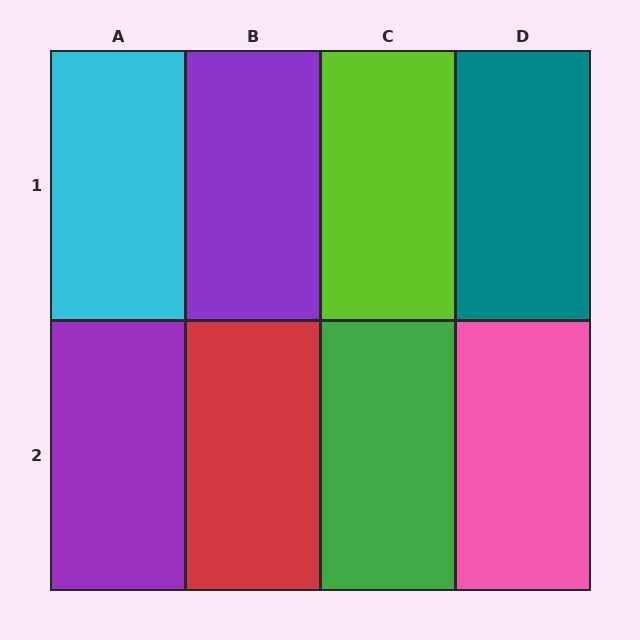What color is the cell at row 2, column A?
Purple.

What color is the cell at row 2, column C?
Green.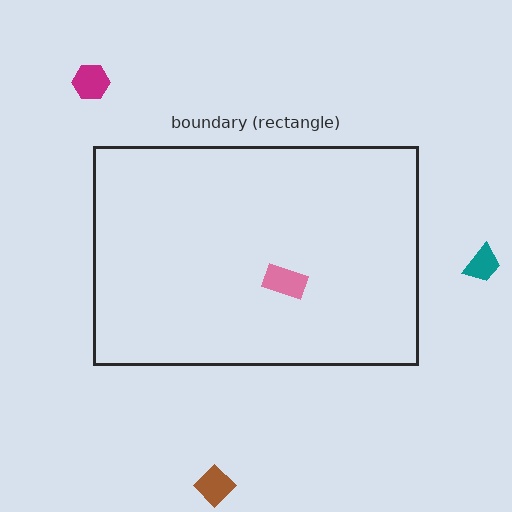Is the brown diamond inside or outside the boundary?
Outside.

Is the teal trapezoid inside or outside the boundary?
Outside.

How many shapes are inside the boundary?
1 inside, 3 outside.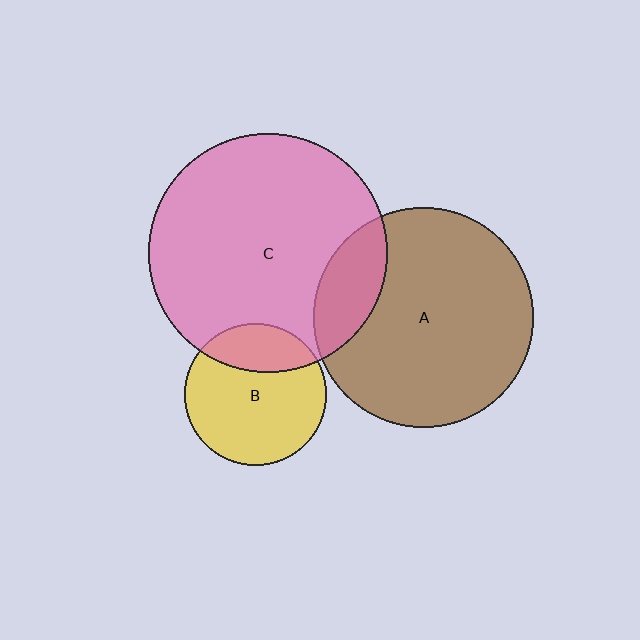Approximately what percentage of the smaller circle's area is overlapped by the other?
Approximately 15%.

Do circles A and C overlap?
Yes.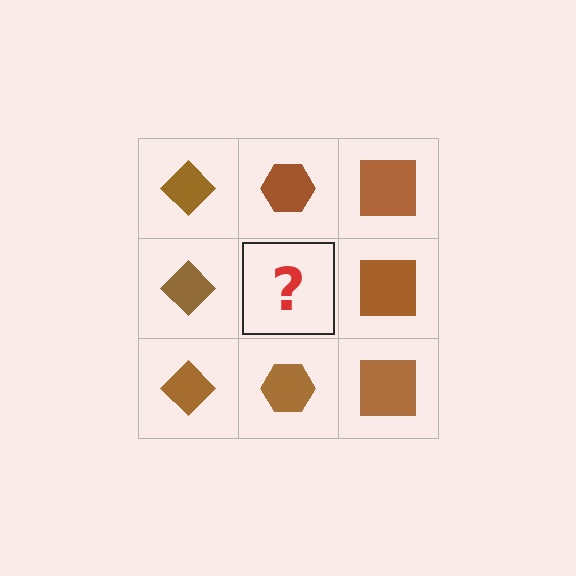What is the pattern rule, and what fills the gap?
The rule is that each column has a consistent shape. The gap should be filled with a brown hexagon.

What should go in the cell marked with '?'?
The missing cell should contain a brown hexagon.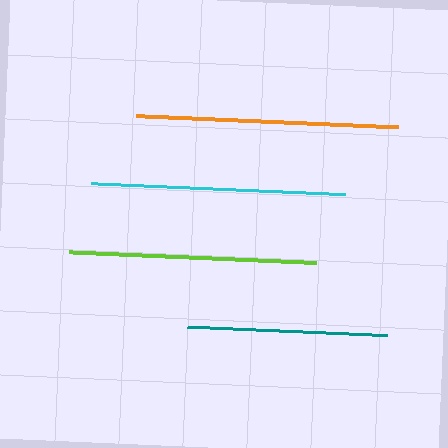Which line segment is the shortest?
The teal line is the shortest at approximately 200 pixels.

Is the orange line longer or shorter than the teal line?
The orange line is longer than the teal line.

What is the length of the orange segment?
The orange segment is approximately 263 pixels long.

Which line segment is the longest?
The orange line is the longest at approximately 263 pixels.